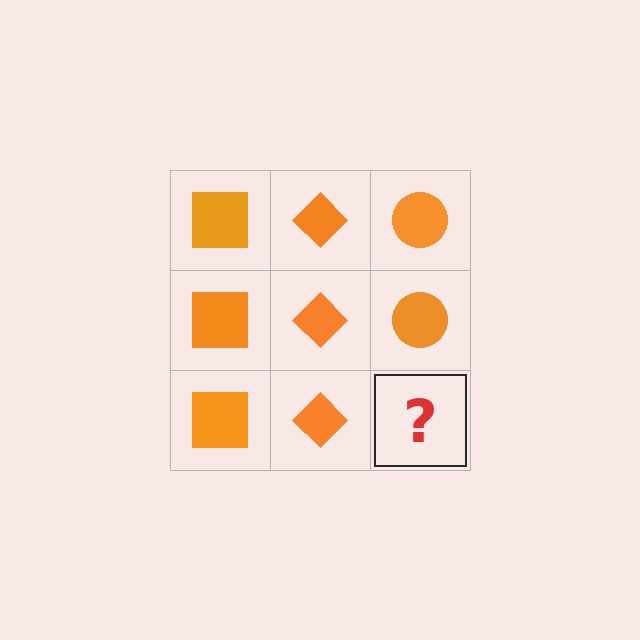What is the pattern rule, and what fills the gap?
The rule is that each column has a consistent shape. The gap should be filled with an orange circle.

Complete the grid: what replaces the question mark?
The question mark should be replaced with an orange circle.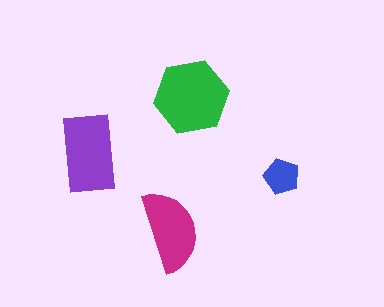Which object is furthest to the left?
The purple rectangle is leftmost.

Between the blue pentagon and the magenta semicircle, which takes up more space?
The magenta semicircle.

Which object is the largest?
The green hexagon.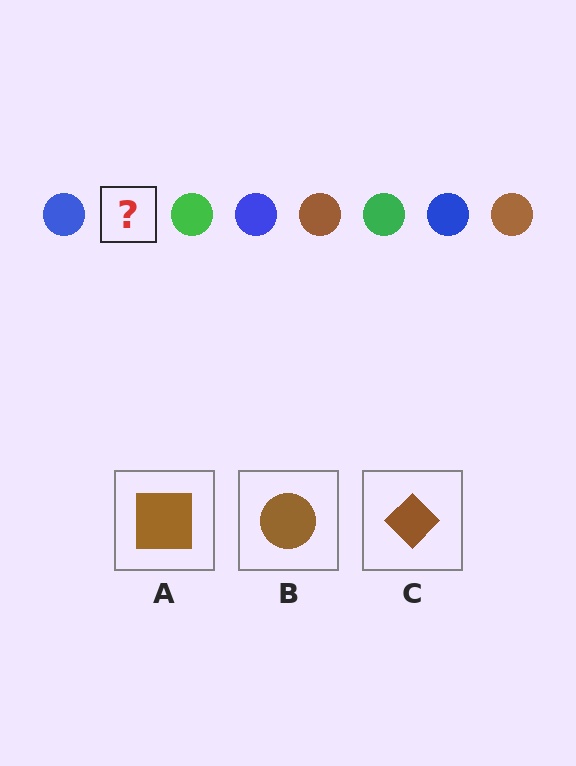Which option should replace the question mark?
Option B.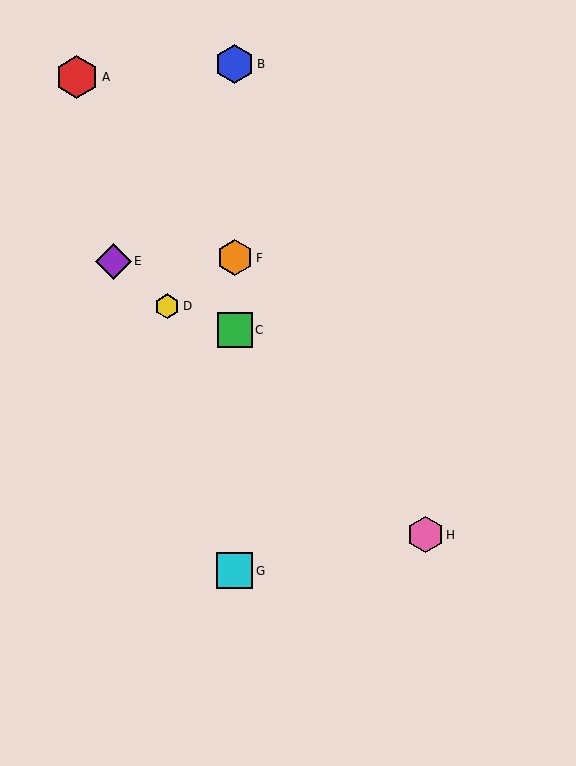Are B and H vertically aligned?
No, B is at x≈235 and H is at x≈425.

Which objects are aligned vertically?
Objects B, C, F, G are aligned vertically.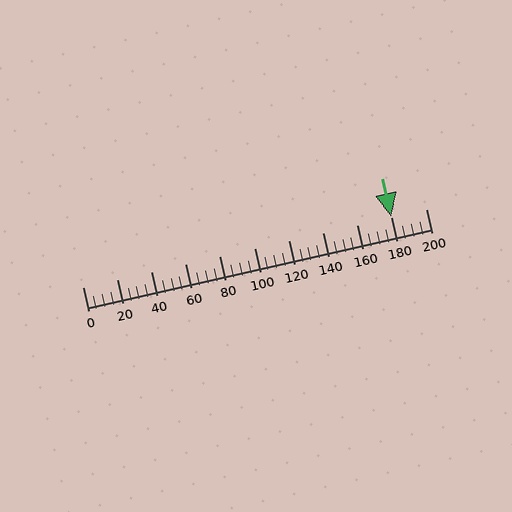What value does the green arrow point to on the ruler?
The green arrow points to approximately 180.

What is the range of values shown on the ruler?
The ruler shows values from 0 to 200.